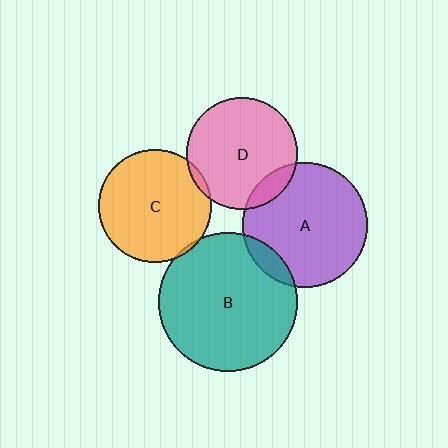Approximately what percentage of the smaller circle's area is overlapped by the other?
Approximately 5%.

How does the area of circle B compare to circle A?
Approximately 1.2 times.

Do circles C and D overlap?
Yes.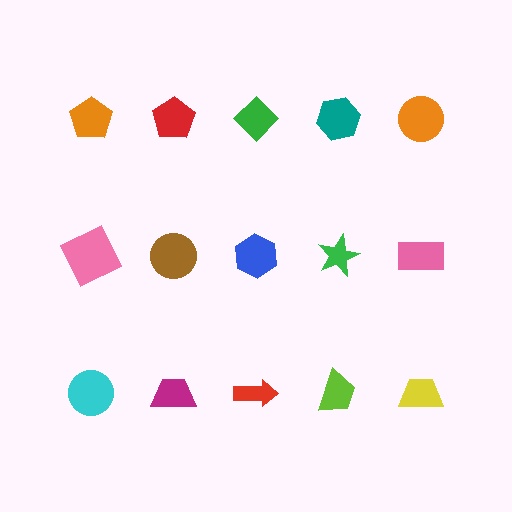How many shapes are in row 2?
5 shapes.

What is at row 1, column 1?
An orange pentagon.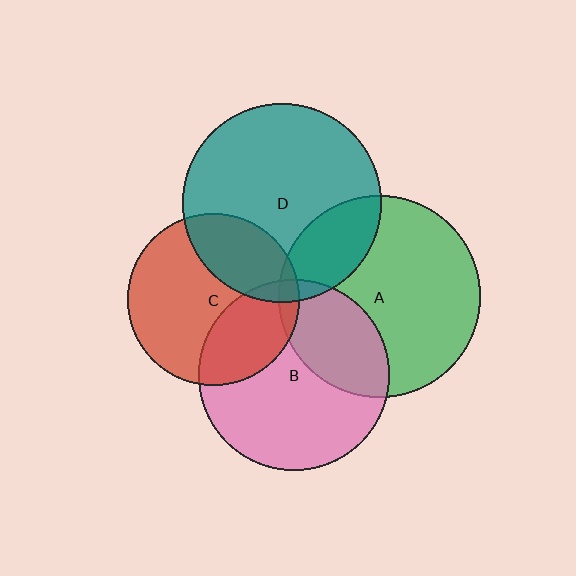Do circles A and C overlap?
Yes.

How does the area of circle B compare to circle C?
Approximately 1.2 times.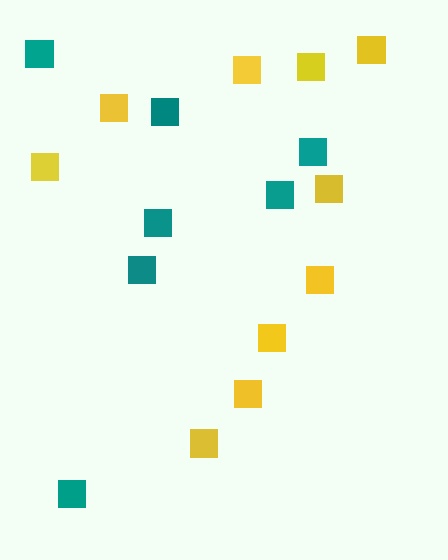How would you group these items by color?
There are 2 groups: one group of teal squares (7) and one group of yellow squares (10).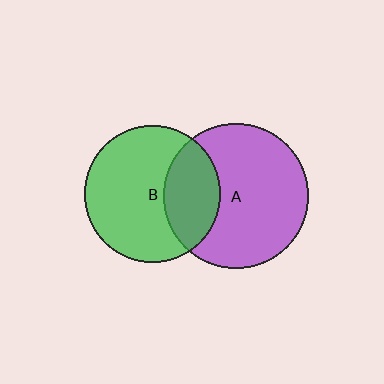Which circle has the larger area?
Circle A (purple).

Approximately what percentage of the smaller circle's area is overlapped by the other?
Approximately 30%.